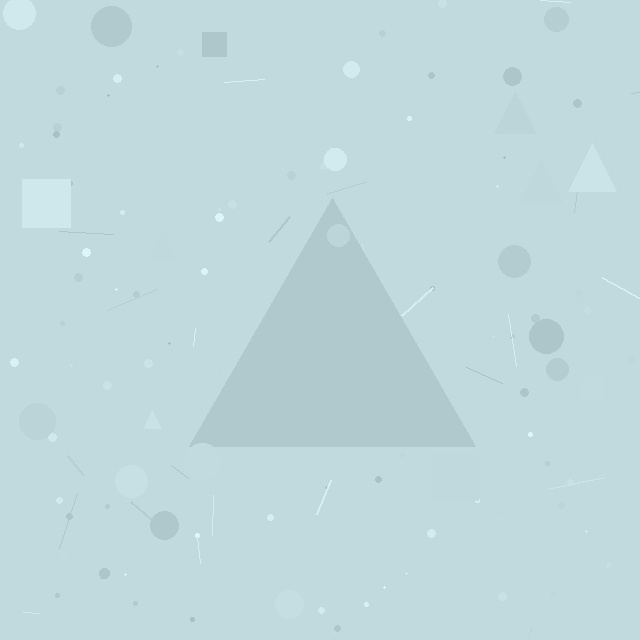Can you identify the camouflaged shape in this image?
The camouflaged shape is a triangle.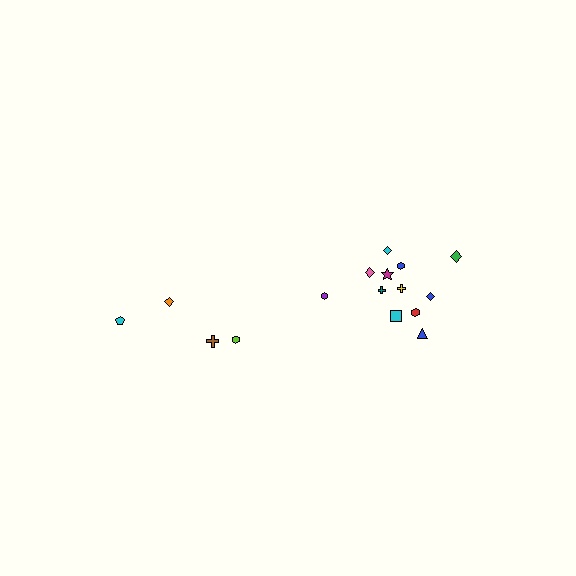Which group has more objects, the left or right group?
The right group.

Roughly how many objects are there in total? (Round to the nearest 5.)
Roughly 15 objects in total.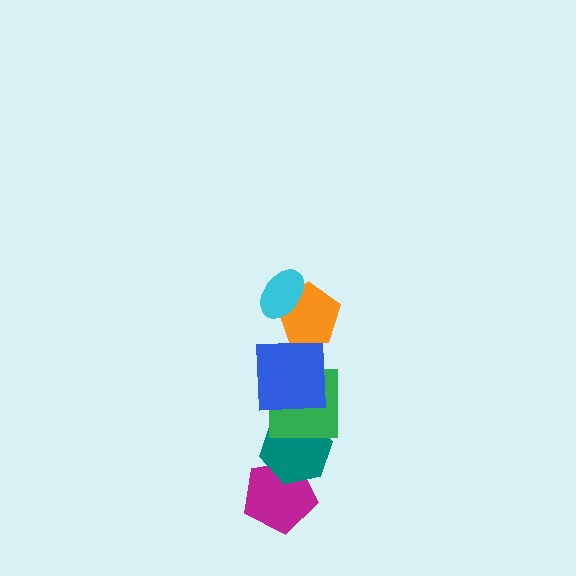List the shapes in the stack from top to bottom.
From top to bottom: the cyan ellipse, the orange pentagon, the blue square, the green square, the teal hexagon, the magenta pentagon.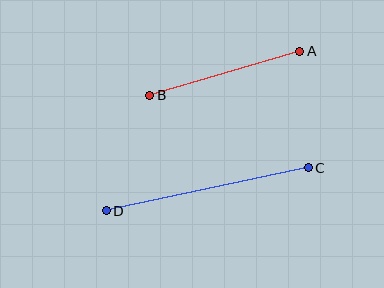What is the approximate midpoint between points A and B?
The midpoint is at approximately (225, 73) pixels.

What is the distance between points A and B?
The distance is approximately 156 pixels.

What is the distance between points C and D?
The distance is approximately 207 pixels.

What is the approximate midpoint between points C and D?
The midpoint is at approximately (207, 189) pixels.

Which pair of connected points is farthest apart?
Points C and D are farthest apart.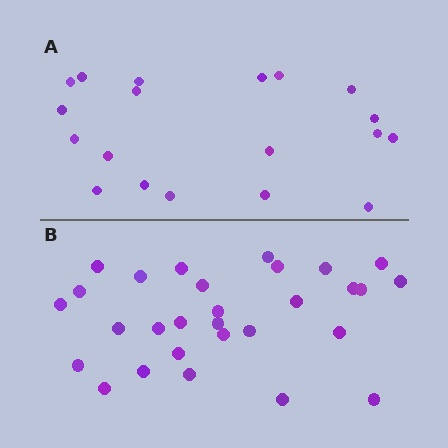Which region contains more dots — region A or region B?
Region B (the bottom region) has more dots.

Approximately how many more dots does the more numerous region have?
Region B has roughly 10 or so more dots than region A.